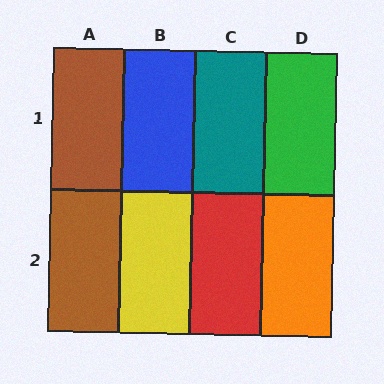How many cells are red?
1 cell is red.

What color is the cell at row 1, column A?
Brown.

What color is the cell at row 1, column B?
Blue.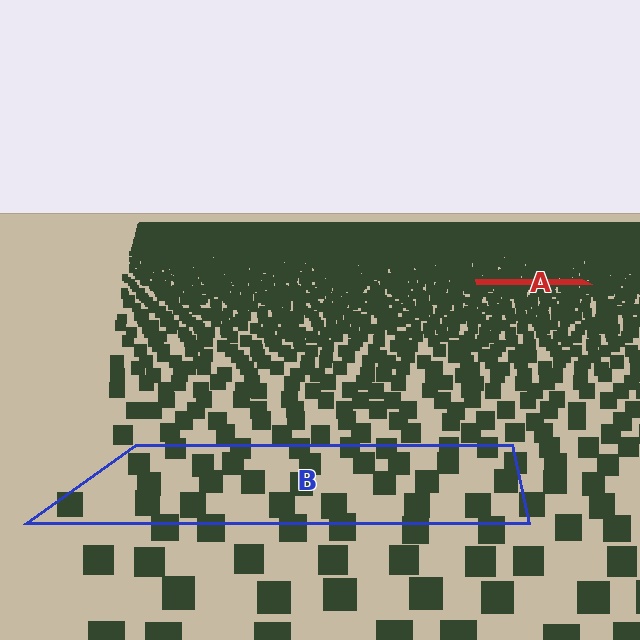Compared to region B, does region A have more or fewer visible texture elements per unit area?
Region A has more texture elements per unit area — they are packed more densely because it is farther away.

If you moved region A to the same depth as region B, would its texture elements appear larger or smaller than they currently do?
They would appear larger. At a closer depth, the same texture elements are projected at a bigger on-screen size.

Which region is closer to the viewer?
Region B is closer. The texture elements there are larger and more spread out.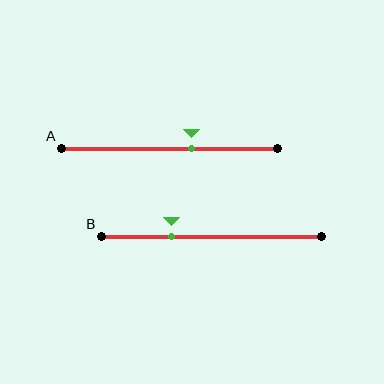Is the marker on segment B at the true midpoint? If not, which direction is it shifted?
No, the marker on segment B is shifted to the left by about 18% of the segment length.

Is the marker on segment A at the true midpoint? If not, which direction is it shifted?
No, the marker on segment A is shifted to the right by about 10% of the segment length.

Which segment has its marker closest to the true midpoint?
Segment A has its marker closest to the true midpoint.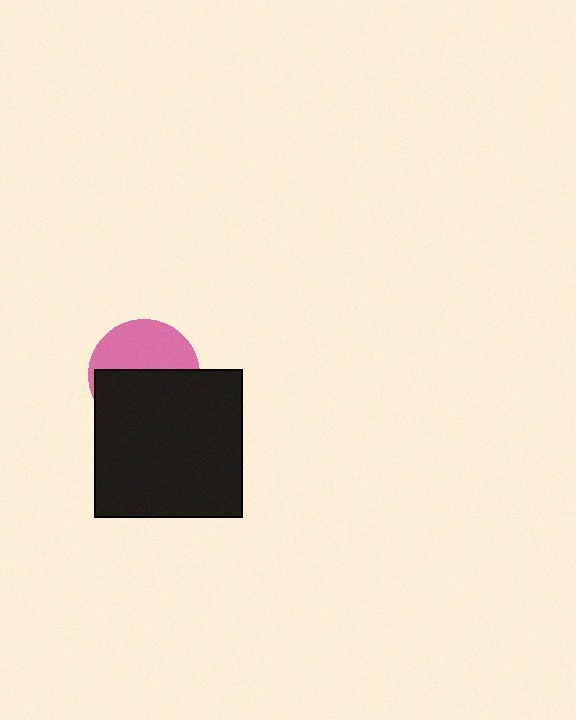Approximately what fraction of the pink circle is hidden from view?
Roughly 55% of the pink circle is hidden behind the black square.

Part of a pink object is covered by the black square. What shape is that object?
It is a circle.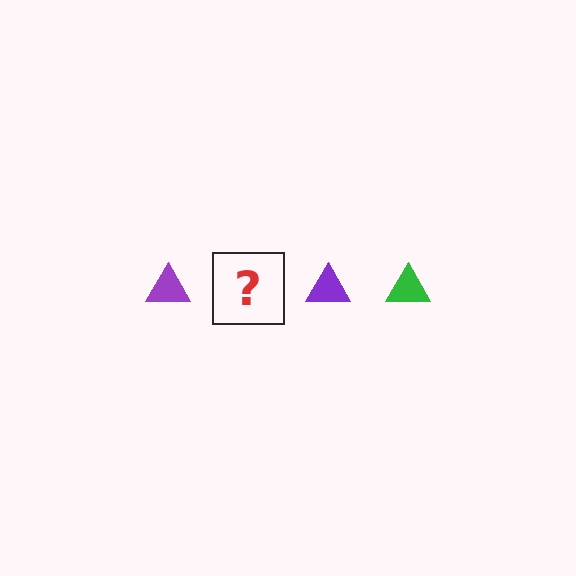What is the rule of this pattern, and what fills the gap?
The rule is that the pattern cycles through purple, green triangles. The gap should be filled with a green triangle.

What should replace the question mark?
The question mark should be replaced with a green triangle.